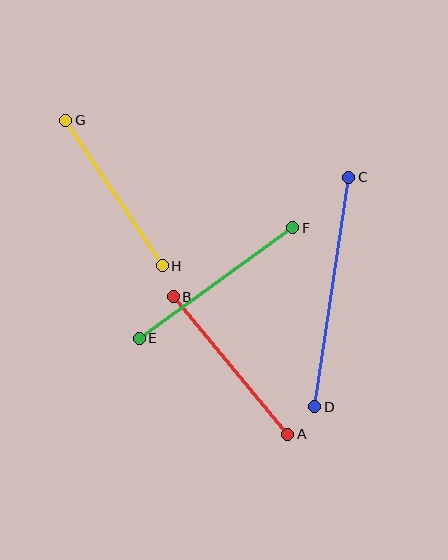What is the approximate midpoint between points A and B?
The midpoint is at approximately (231, 366) pixels.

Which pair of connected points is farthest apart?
Points C and D are farthest apart.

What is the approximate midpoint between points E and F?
The midpoint is at approximately (216, 283) pixels.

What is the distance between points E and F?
The distance is approximately 189 pixels.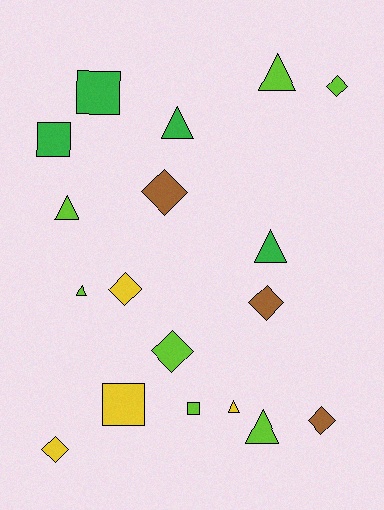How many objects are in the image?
There are 18 objects.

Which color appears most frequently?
Lime, with 7 objects.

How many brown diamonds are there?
There are 3 brown diamonds.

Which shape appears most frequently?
Diamond, with 7 objects.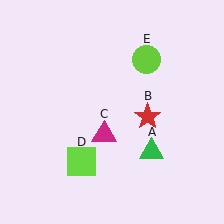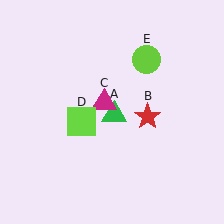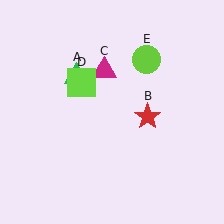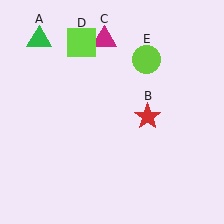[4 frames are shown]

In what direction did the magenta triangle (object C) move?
The magenta triangle (object C) moved up.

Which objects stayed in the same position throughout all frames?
Red star (object B) and lime circle (object E) remained stationary.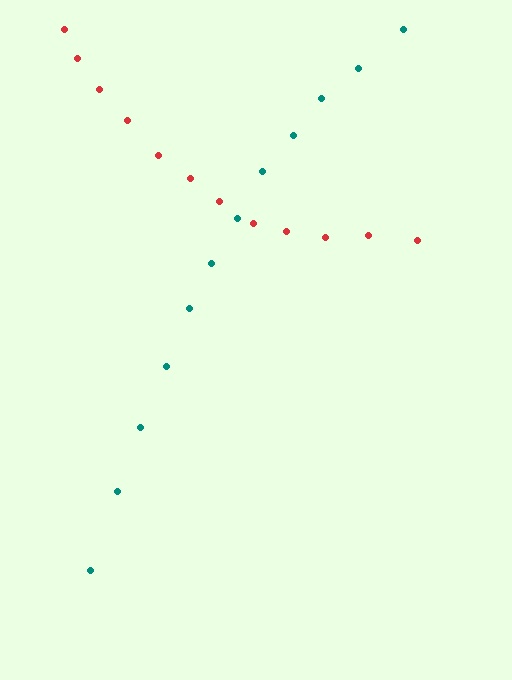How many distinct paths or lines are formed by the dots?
There are 2 distinct paths.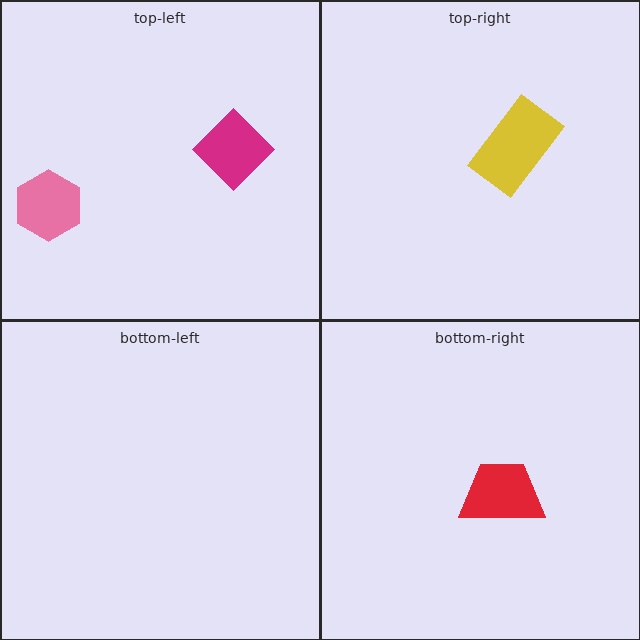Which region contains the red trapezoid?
The bottom-right region.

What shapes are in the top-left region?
The magenta diamond, the pink hexagon.